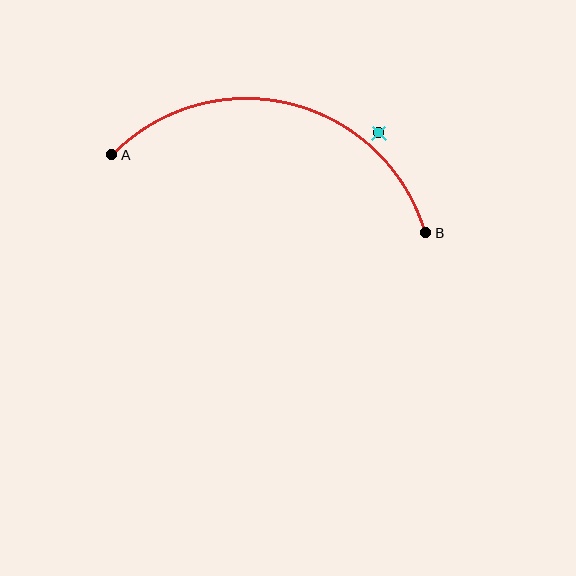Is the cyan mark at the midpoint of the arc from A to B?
No — the cyan mark does not lie on the arc at all. It sits slightly outside the curve.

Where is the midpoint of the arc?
The arc midpoint is the point on the curve farthest from the straight line joining A and B. It sits above that line.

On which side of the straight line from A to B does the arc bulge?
The arc bulges above the straight line connecting A and B.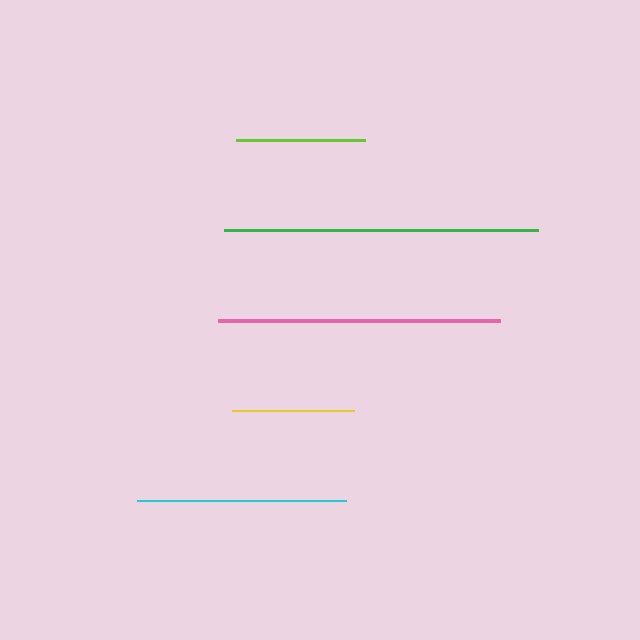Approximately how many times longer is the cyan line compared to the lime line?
The cyan line is approximately 1.6 times the length of the lime line.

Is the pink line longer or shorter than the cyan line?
The pink line is longer than the cyan line.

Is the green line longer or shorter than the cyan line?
The green line is longer than the cyan line.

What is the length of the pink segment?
The pink segment is approximately 282 pixels long.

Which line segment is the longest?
The green line is the longest at approximately 314 pixels.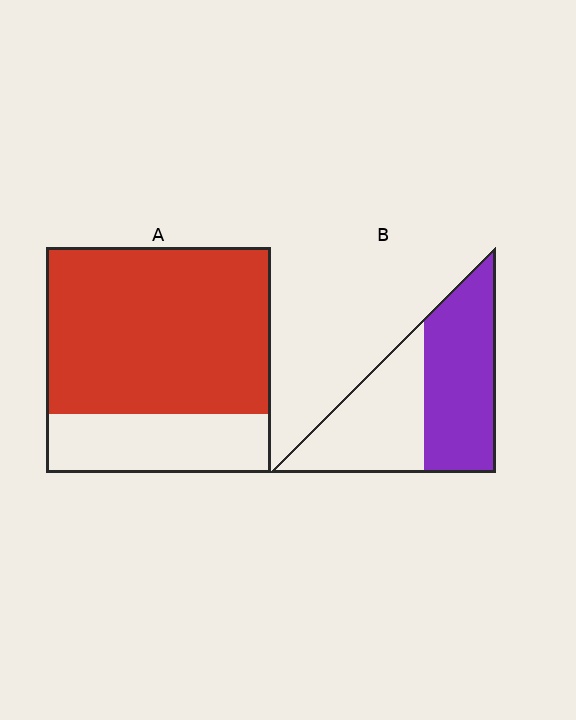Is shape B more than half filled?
Roughly half.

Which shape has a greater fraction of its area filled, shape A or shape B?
Shape A.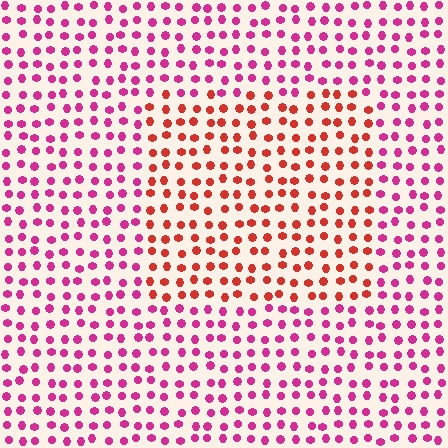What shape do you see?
I see a rectangle.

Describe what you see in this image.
The image is filled with small magenta elements in a uniform arrangement. A rectangle-shaped region is visible where the elements are tinted to a slightly different hue, forming a subtle color boundary.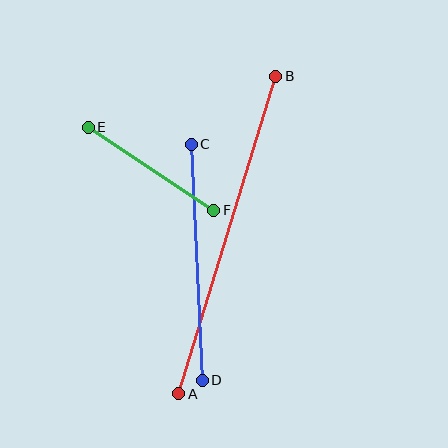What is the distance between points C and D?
The distance is approximately 236 pixels.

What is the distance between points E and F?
The distance is approximately 151 pixels.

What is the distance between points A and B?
The distance is approximately 332 pixels.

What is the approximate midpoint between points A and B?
The midpoint is at approximately (227, 235) pixels.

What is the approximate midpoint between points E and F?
The midpoint is at approximately (151, 169) pixels.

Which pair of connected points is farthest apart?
Points A and B are farthest apart.